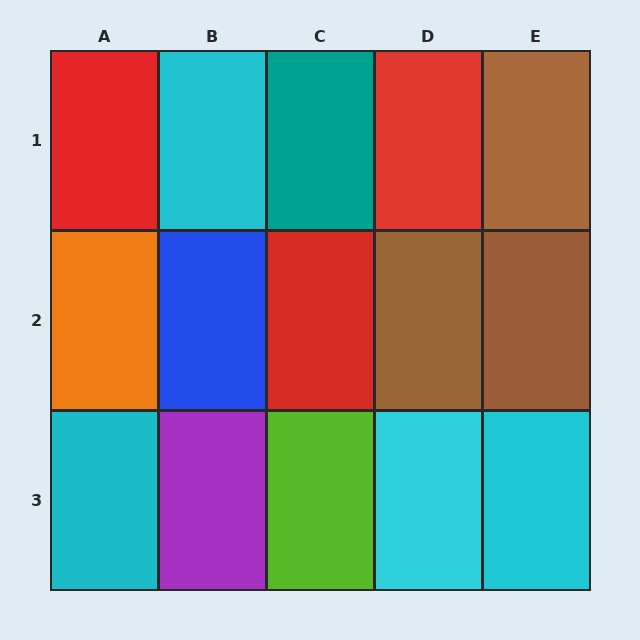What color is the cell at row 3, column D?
Cyan.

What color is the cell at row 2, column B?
Blue.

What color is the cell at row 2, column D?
Brown.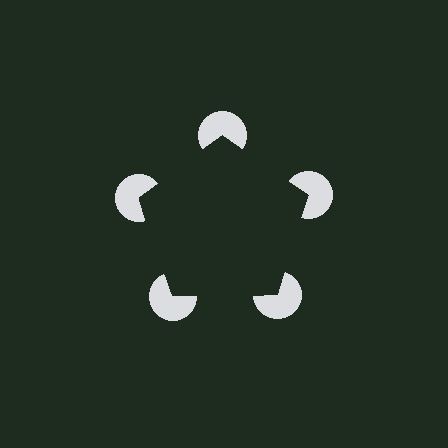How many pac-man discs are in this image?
There are 5 — one at each vertex of the illusory pentagon.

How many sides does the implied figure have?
5 sides.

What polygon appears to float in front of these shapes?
An illusory pentagon — its edges are inferred from the aligned wedge cuts in the pac-man discs, not physically drawn.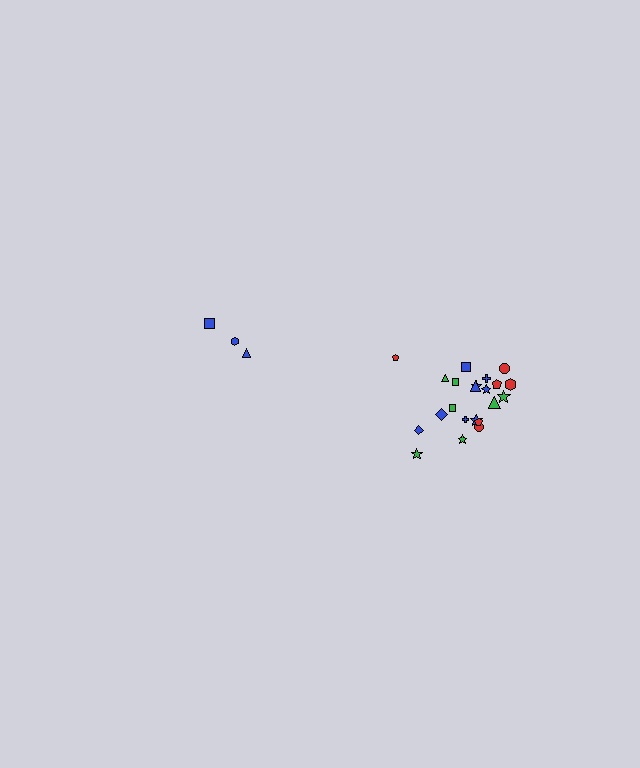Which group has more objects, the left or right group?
The right group.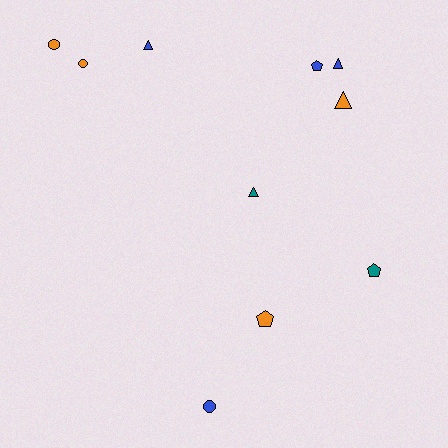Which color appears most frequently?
Blue, with 4 objects.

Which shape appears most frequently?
Triangle, with 4 objects.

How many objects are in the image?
There are 10 objects.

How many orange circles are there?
There are 2 orange circles.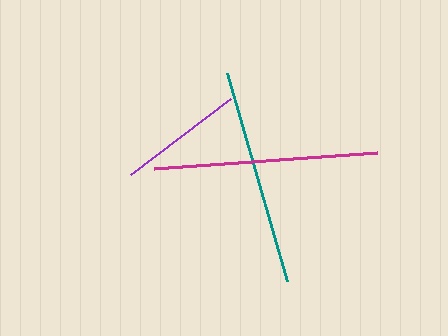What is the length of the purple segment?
The purple segment is approximately 126 pixels long.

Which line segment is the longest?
The magenta line is the longest at approximately 223 pixels.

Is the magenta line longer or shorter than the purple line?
The magenta line is longer than the purple line.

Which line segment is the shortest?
The purple line is the shortest at approximately 126 pixels.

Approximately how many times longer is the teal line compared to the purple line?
The teal line is approximately 1.7 times the length of the purple line.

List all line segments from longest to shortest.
From longest to shortest: magenta, teal, purple.